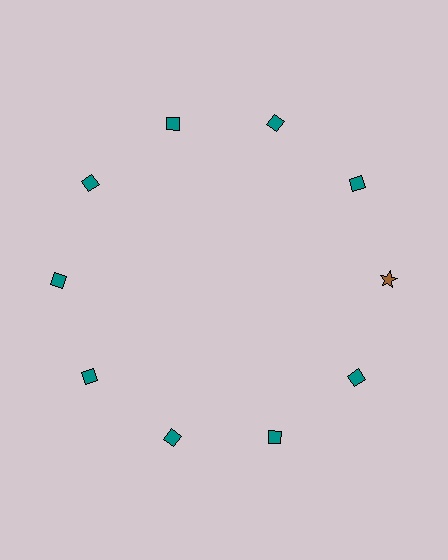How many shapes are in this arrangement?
There are 10 shapes arranged in a ring pattern.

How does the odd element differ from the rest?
It differs in both color (brown instead of teal) and shape (star instead of diamond).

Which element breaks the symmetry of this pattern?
The brown star at roughly the 3 o'clock position breaks the symmetry. All other shapes are teal diamonds.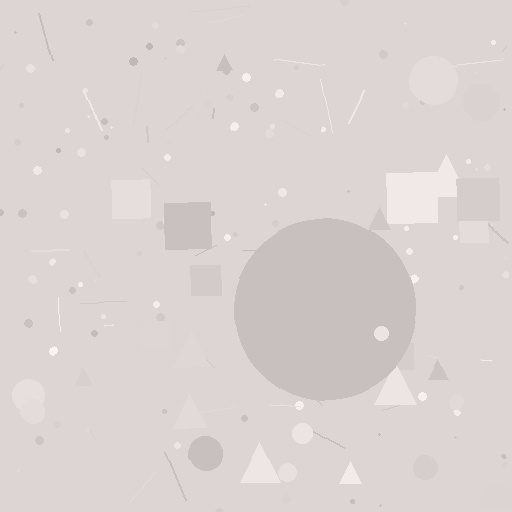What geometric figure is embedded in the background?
A circle is embedded in the background.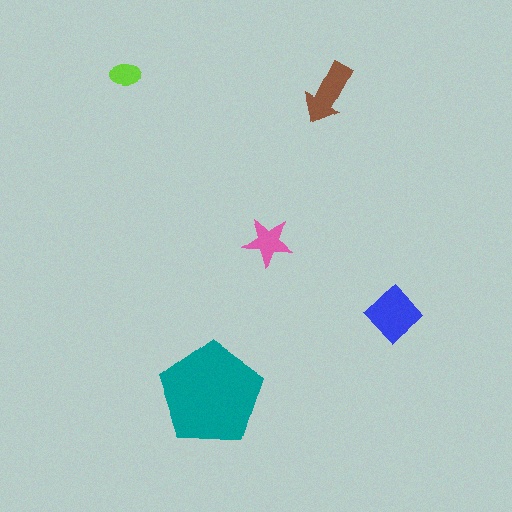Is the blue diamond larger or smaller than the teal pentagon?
Smaller.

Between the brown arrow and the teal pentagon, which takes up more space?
The teal pentagon.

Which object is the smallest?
The lime ellipse.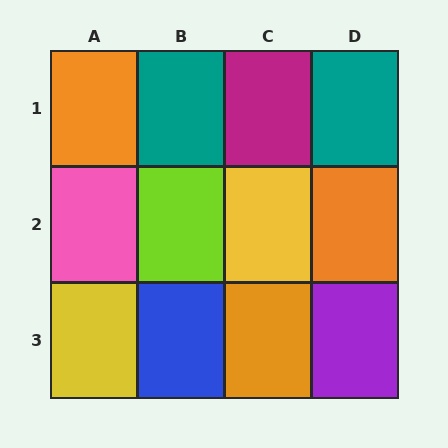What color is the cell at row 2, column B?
Lime.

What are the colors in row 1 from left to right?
Orange, teal, magenta, teal.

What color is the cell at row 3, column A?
Yellow.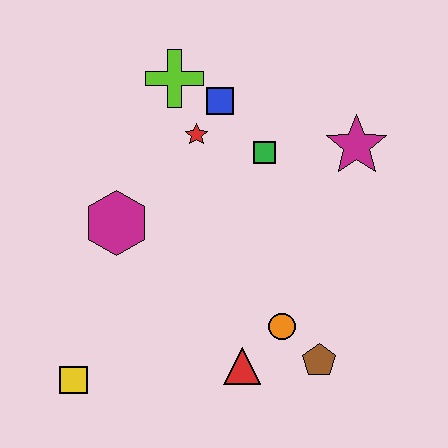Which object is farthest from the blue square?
The yellow square is farthest from the blue square.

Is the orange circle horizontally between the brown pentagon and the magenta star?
No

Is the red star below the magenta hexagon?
No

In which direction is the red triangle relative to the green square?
The red triangle is below the green square.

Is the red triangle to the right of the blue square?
Yes